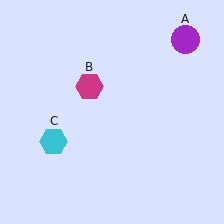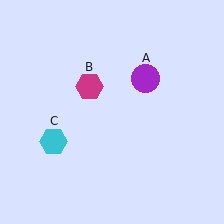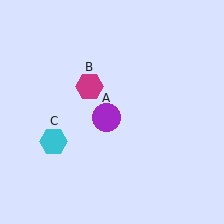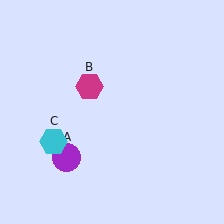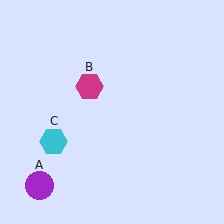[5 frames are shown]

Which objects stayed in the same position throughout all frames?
Magenta hexagon (object B) and cyan hexagon (object C) remained stationary.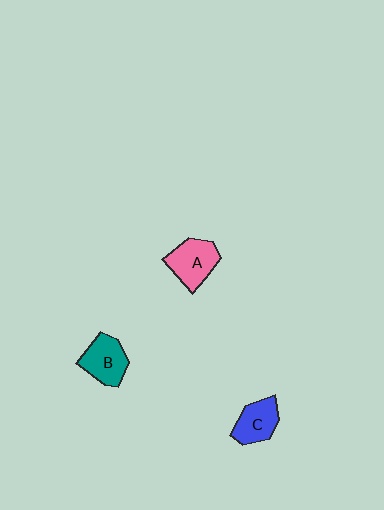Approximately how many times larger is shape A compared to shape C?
Approximately 1.2 times.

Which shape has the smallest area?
Shape C (blue).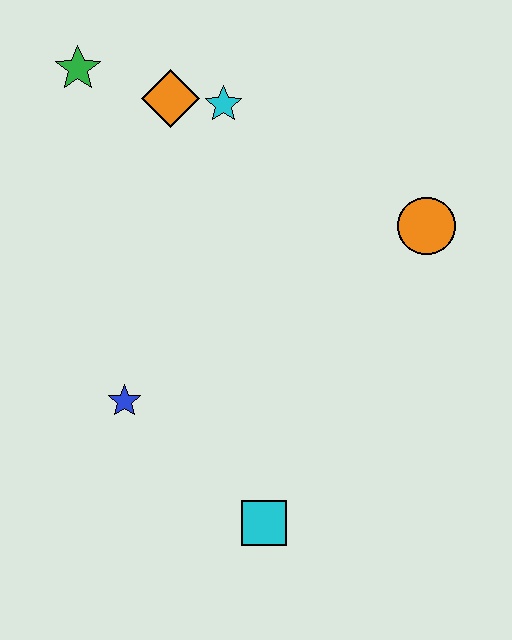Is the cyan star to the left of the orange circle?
Yes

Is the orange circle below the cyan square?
No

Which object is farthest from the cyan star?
The cyan square is farthest from the cyan star.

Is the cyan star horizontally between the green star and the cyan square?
Yes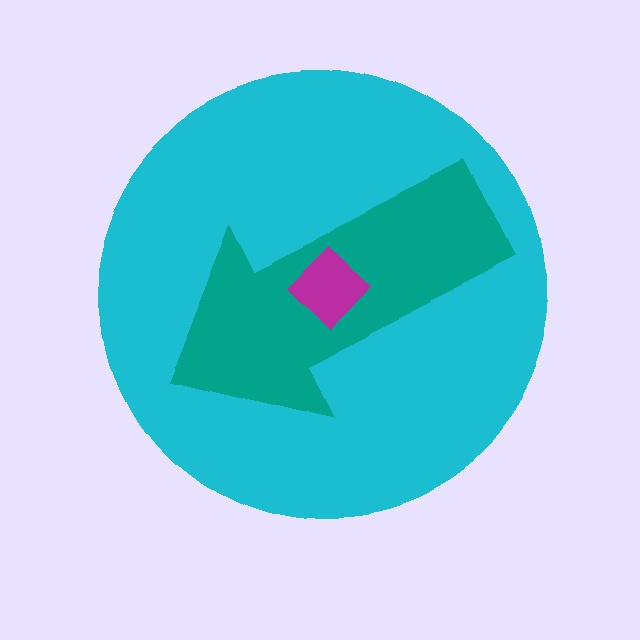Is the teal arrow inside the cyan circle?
Yes.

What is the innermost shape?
The magenta diamond.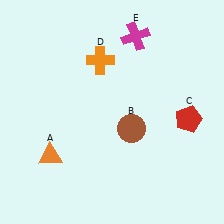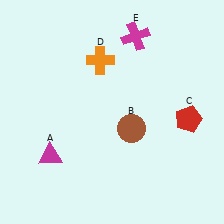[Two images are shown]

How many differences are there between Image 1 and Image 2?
There is 1 difference between the two images.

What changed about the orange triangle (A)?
In Image 1, A is orange. In Image 2, it changed to magenta.